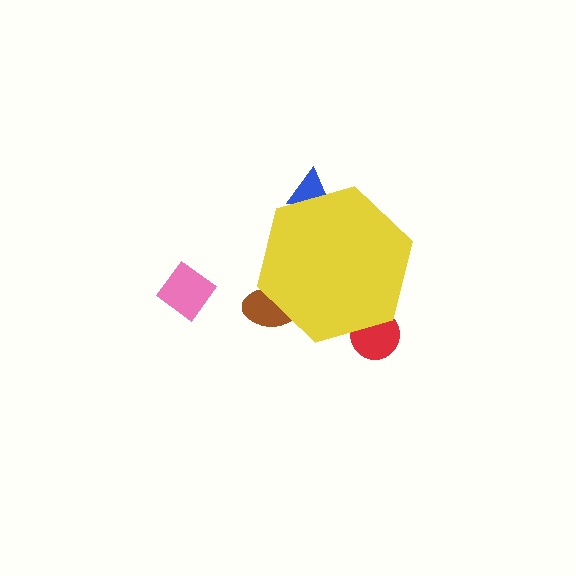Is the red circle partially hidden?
Yes, the red circle is partially hidden behind the yellow hexagon.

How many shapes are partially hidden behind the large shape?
3 shapes are partially hidden.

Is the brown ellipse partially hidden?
Yes, the brown ellipse is partially hidden behind the yellow hexagon.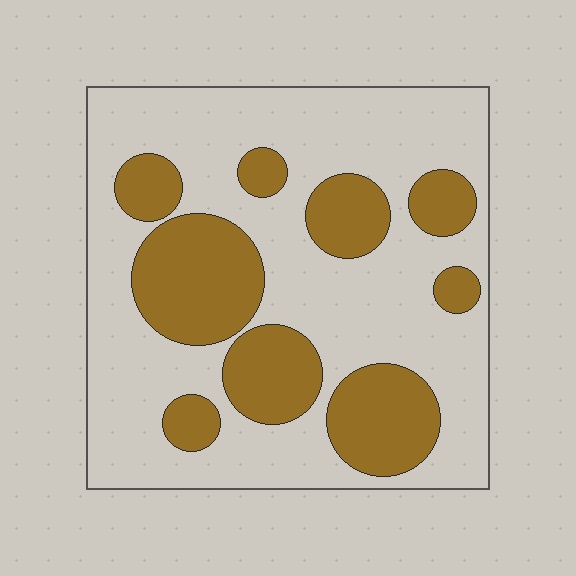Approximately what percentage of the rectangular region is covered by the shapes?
Approximately 30%.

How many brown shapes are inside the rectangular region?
9.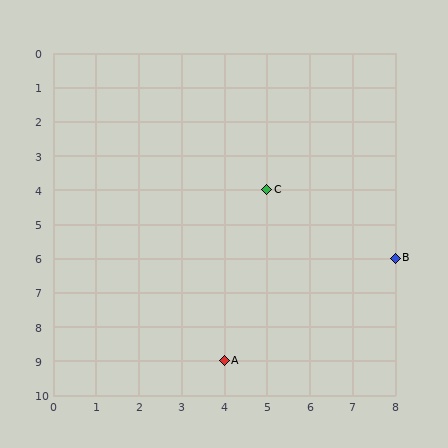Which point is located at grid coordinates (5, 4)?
Point C is at (5, 4).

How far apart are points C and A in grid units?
Points C and A are 1 column and 5 rows apart (about 5.1 grid units diagonally).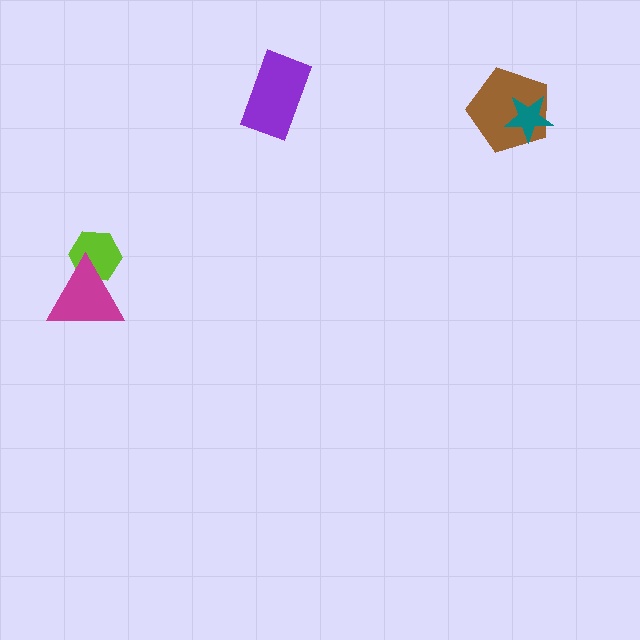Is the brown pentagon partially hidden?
Yes, it is partially covered by another shape.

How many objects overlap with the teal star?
1 object overlaps with the teal star.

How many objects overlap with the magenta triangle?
1 object overlaps with the magenta triangle.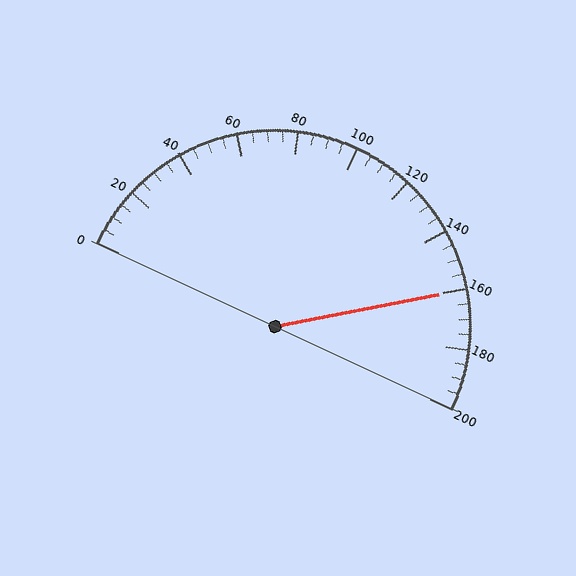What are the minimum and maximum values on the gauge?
The gauge ranges from 0 to 200.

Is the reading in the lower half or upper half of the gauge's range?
The reading is in the upper half of the range (0 to 200).